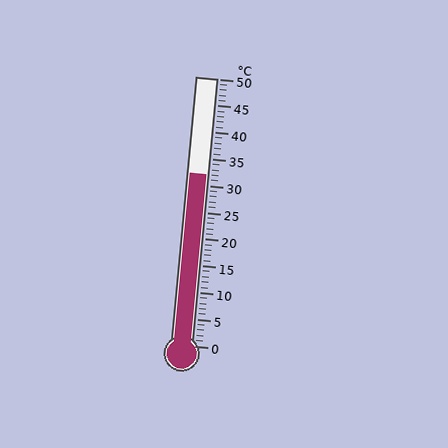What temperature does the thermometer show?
The thermometer shows approximately 32°C.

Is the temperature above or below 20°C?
The temperature is above 20°C.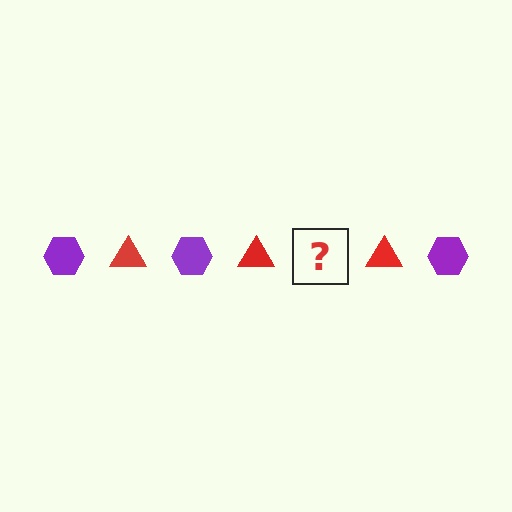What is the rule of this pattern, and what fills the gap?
The rule is that the pattern alternates between purple hexagon and red triangle. The gap should be filled with a purple hexagon.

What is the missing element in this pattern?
The missing element is a purple hexagon.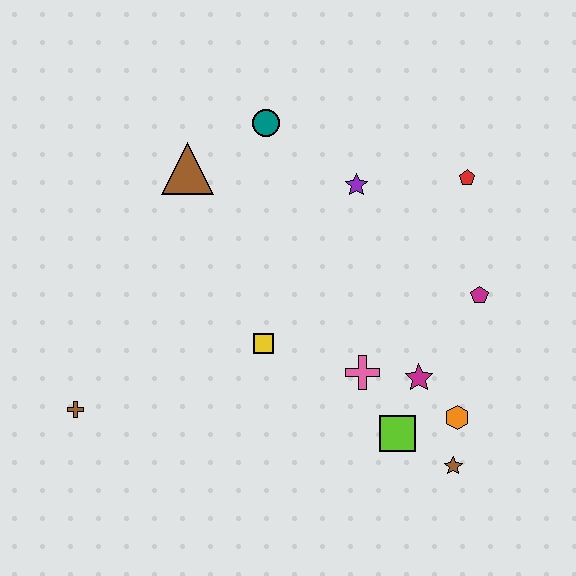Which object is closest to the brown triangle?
The teal circle is closest to the brown triangle.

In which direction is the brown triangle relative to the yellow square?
The brown triangle is above the yellow square.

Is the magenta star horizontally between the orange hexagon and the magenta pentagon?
No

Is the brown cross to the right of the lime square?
No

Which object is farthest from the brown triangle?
The brown star is farthest from the brown triangle.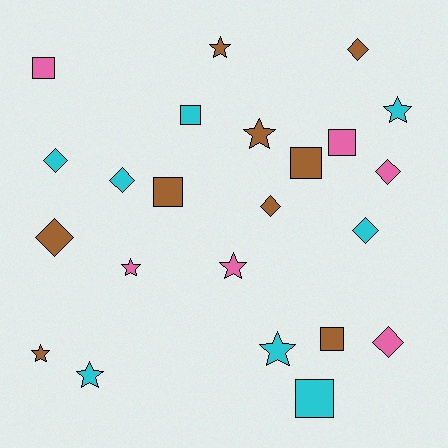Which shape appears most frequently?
Star, with 8 objects.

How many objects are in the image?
There are 23 objects.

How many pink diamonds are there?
There are 2 pink diamonds.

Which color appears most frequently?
Brown, with 9 objects.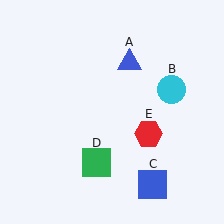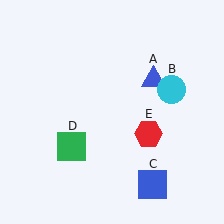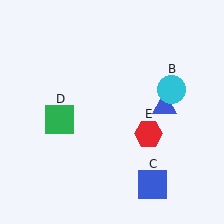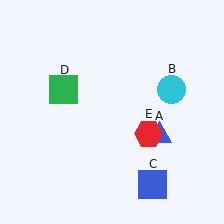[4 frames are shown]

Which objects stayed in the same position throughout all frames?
Cyan circle (object B) and blue square (object C) and red hexagon (object E) remained stationary.